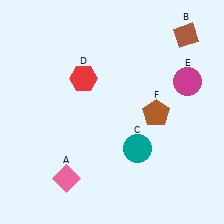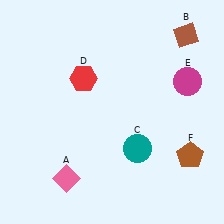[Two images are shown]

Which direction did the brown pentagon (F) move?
The brown pentagon (F) moved down.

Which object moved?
The brown pentagon (F) moved down.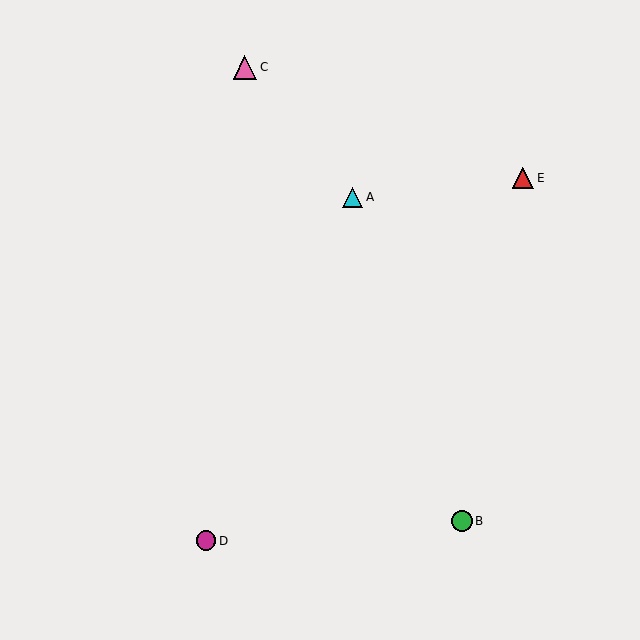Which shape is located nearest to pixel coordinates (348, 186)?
The cyan triangle (labeled A) at (353, 197) is nearest to that location.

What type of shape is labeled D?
Shape D is a magenta circle.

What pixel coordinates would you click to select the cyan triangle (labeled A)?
Click at (353, 197) to select the cyan triangle A.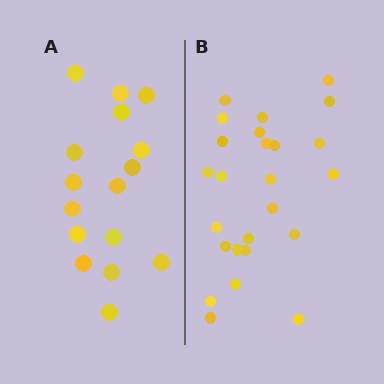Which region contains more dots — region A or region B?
Region B (the right region) has more dots.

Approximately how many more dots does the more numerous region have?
Region B has roughly 8 or so more dots than region A.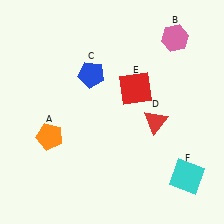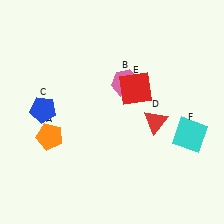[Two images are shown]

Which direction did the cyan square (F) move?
The cyan square (F) moved up.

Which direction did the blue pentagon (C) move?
The blue pentagon (C) moved left.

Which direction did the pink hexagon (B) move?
The pink hexagon (B) moved left.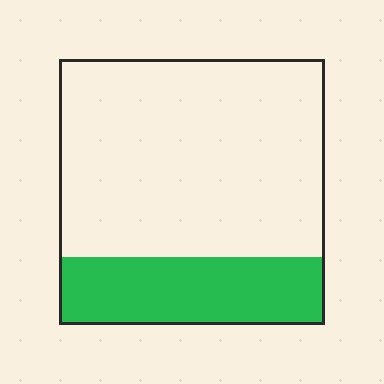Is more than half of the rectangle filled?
No.